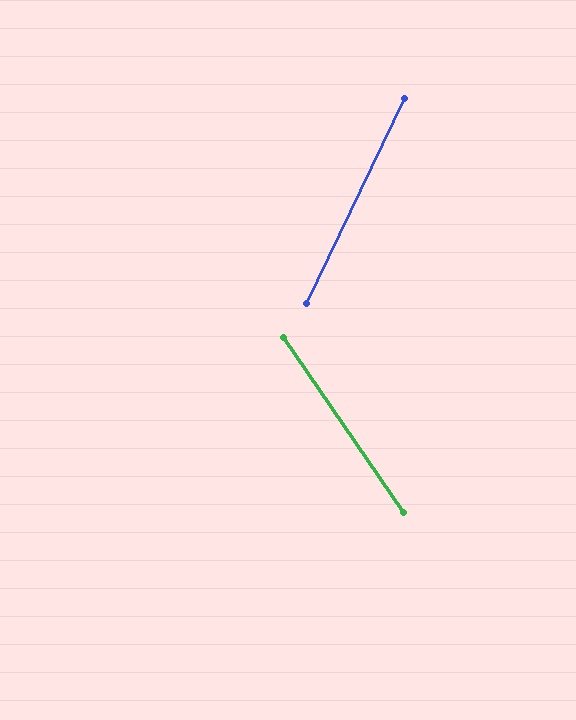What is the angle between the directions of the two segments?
Approximately 60 degrees.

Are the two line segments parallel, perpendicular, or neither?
Neither parallel nor perpendicular — they differ by about 60°.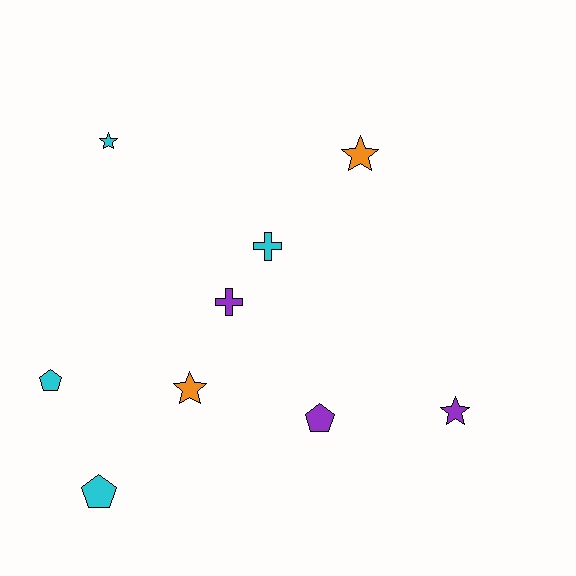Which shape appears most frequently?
Star, with 4 objects.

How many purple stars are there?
There is 1 purple star.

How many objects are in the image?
There are 9 objects.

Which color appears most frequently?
Cyan, with 4 objects.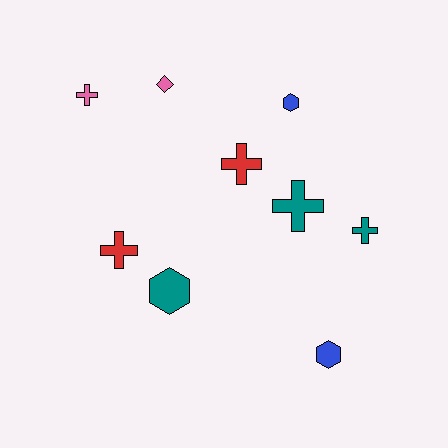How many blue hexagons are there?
There are 2 blue hexagons.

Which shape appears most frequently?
Cross, with 5 objects.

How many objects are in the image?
There are 9 objects.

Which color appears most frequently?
Teal, with 3 objects.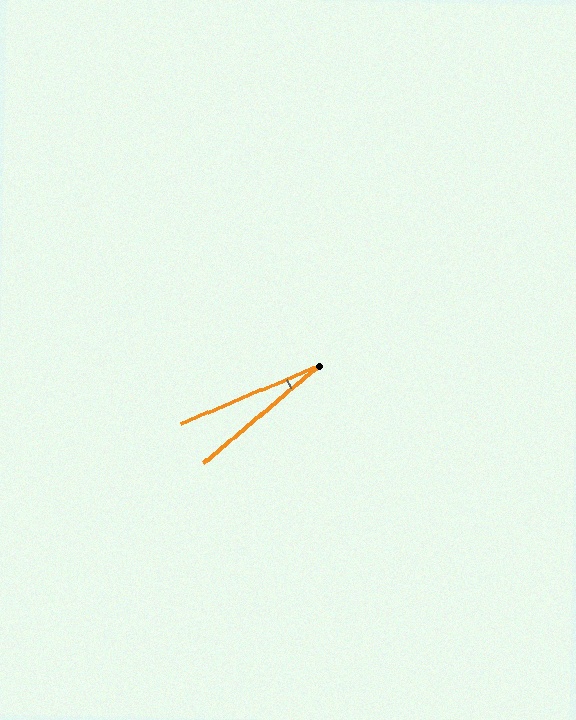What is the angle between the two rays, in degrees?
Approximately 17 degrees.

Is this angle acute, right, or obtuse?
It is acute.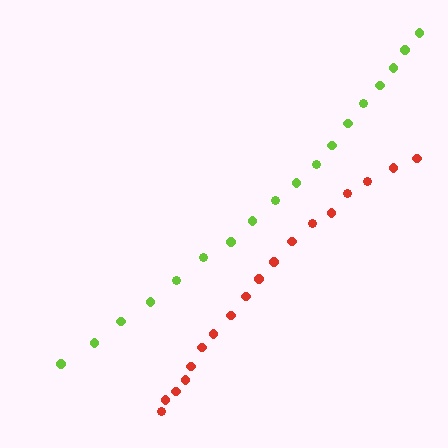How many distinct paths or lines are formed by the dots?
There are 2 distinct paths.